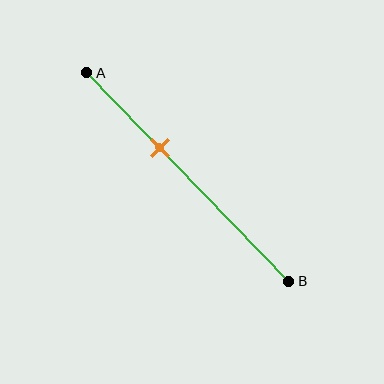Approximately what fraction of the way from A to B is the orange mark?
The orange mark is approximately 35% of the way from A to B.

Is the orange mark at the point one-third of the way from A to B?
Yes, the mark is approximately at the one-third point.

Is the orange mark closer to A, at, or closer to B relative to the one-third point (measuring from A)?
The orange mark is approximately at the one-third point of segment AB.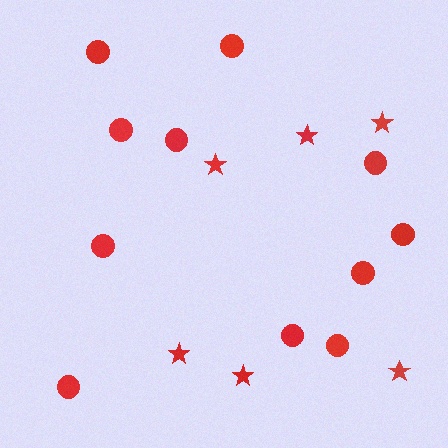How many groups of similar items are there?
There are 2 groups: one group of stars (6) and one group of circles (11).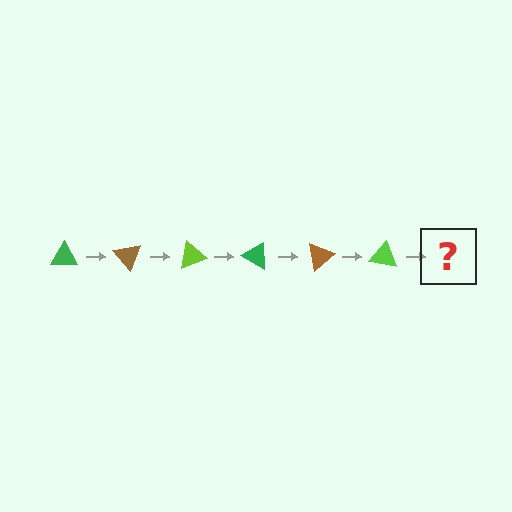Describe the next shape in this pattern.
It should be a green triangle, rotated 300 degrees from the start.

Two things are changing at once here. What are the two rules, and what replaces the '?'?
The two rules are that it rotates 50 degrees each step and the color cycles through green, brown, and lime. The '?' should be a green triangle, rotated 300 degrees from the start.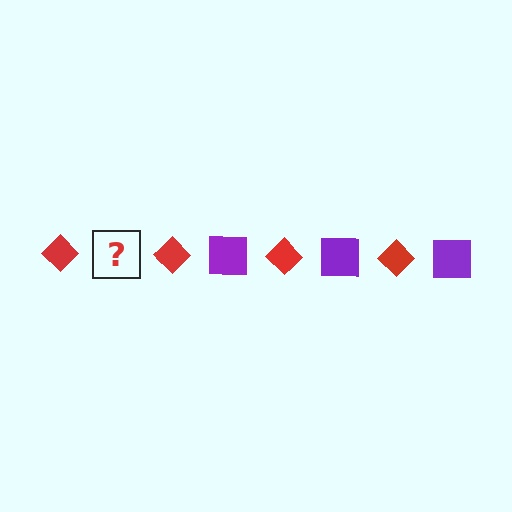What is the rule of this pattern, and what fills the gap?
The rule is that the pattern alternates between red diamond and purple square. The gap should be filled with a purple square.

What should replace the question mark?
The question mark should be replaced with a purple square.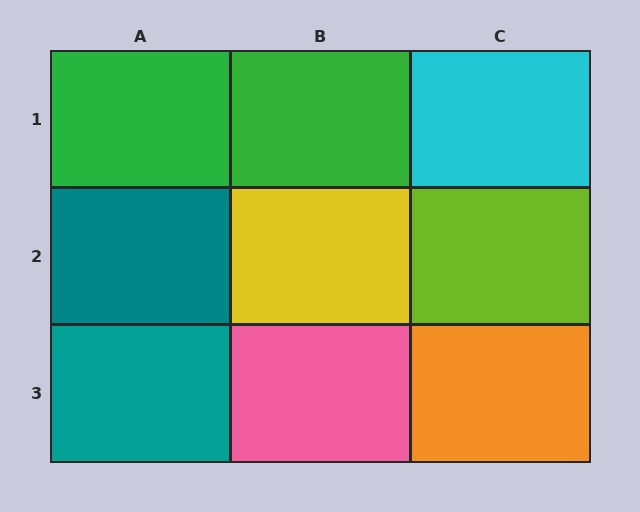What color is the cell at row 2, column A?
Teal.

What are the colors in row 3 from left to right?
Teal, pink, orange.